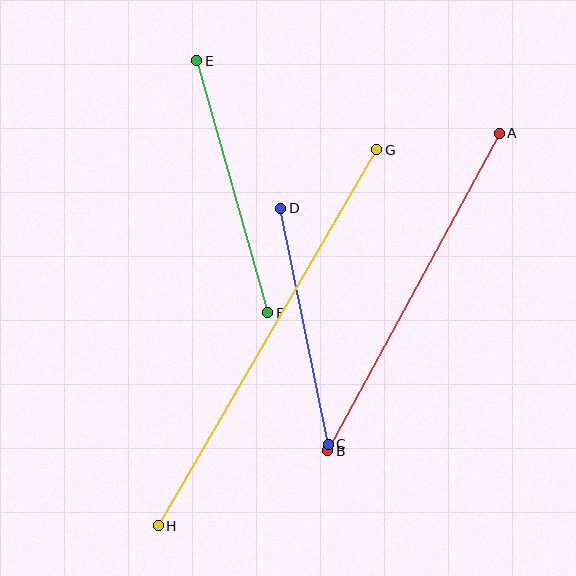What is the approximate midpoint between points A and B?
The midpoint is at approximately (413, 292) pixels.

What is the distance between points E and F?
The distance is approximately 262 pixels.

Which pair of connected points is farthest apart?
Points G and H are farthest apart.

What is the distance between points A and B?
The distance is approximately 360 pixels.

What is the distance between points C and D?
The distance is approximately 241 pixels.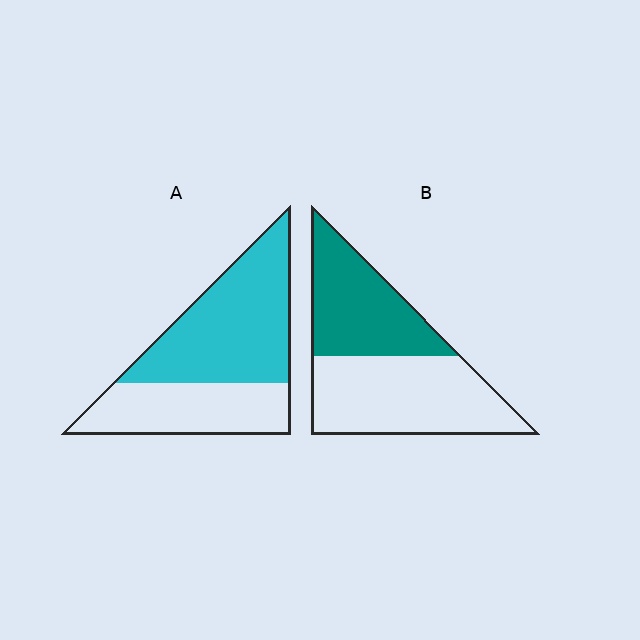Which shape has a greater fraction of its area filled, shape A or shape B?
Shape A.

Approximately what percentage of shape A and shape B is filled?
A is approximately 60% and B is approximately 45%.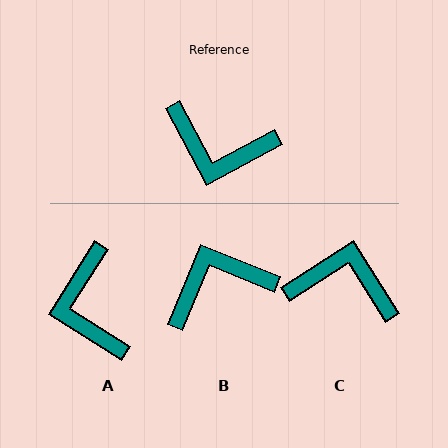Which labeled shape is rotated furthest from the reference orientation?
C, about 175 degrees away.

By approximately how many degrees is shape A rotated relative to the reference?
Approximately 60 degrees clockwise.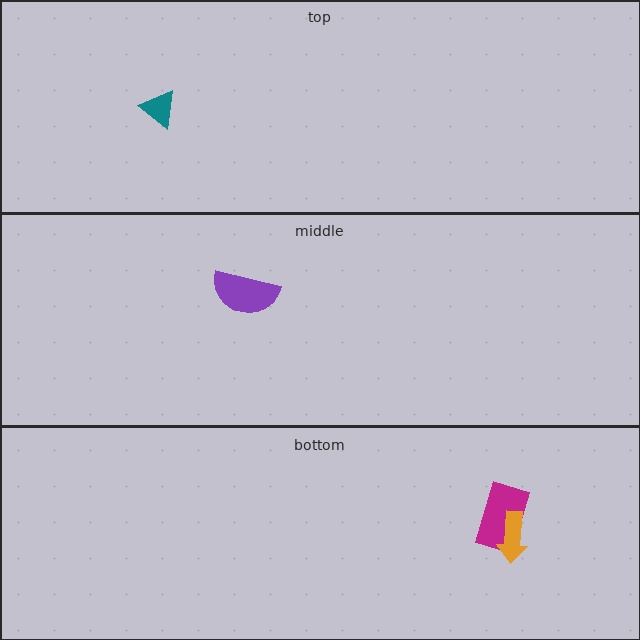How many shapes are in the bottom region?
2.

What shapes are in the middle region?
The purple semicircle.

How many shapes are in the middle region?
1.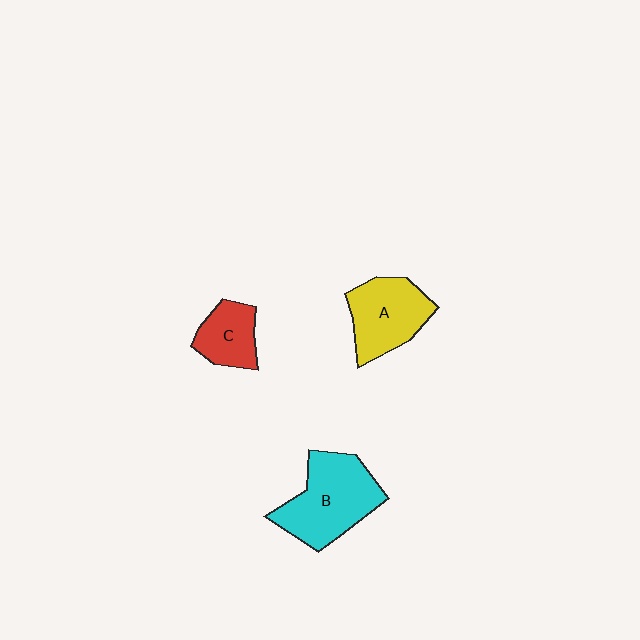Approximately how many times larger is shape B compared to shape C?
Approximately 1.9 times.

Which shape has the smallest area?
Shape C (red).